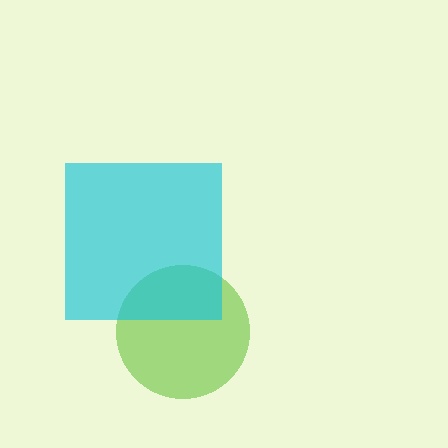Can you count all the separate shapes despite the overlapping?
Yes, there are 2 separate shapes.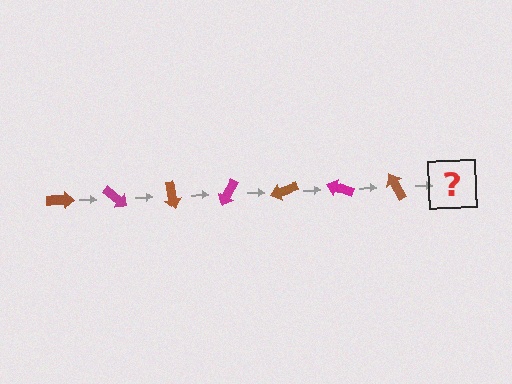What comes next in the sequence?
The next element should be a magenta arrow, rotated 280 degrees from the start.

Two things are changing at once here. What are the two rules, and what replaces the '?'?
The two rules are that it rotates 40 degrees each step and the color cycles through brown and magenta. The '?' should be a magenta arrow, rotated 280 degrees from the start.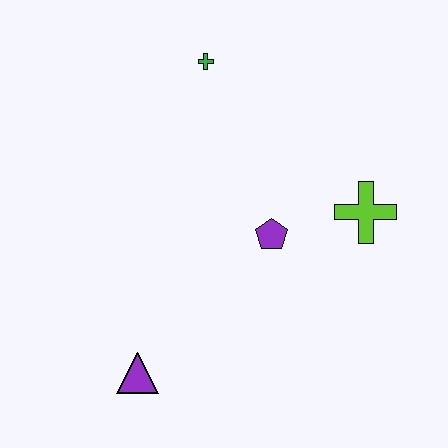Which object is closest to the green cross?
The purple pentagon is closest to the green cross.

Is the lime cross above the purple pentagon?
Yes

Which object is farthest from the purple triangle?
The green cross is farthest from the purple triangle.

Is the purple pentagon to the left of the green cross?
No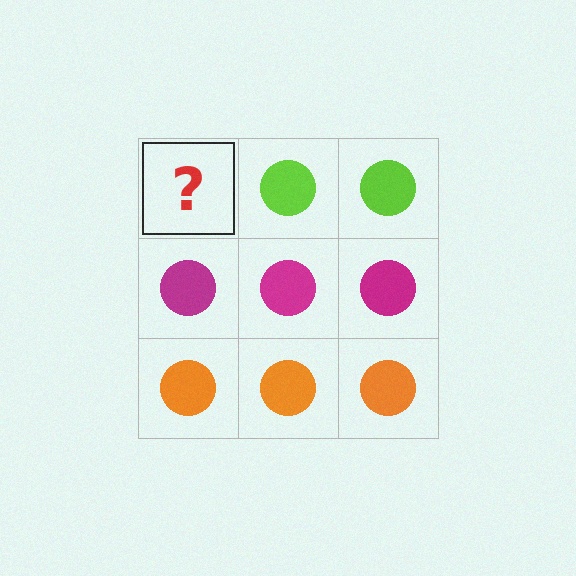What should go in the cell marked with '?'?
The missing cell should contain a lime circle.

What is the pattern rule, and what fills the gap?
The rule is that each row has a consistent color. The gap should be filled with a lime circle.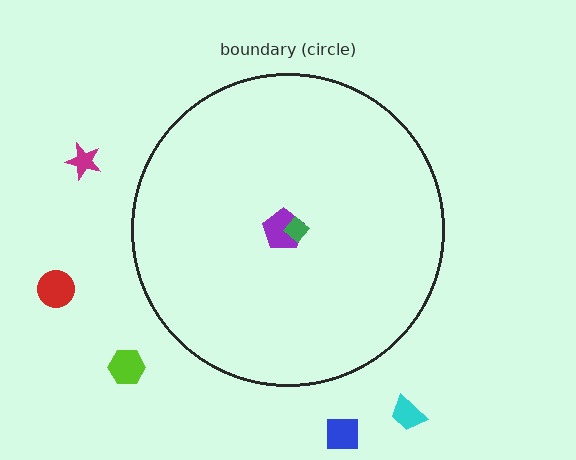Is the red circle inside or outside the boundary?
Outside.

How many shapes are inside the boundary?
2 inside, 5 outside.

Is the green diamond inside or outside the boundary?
Inside.